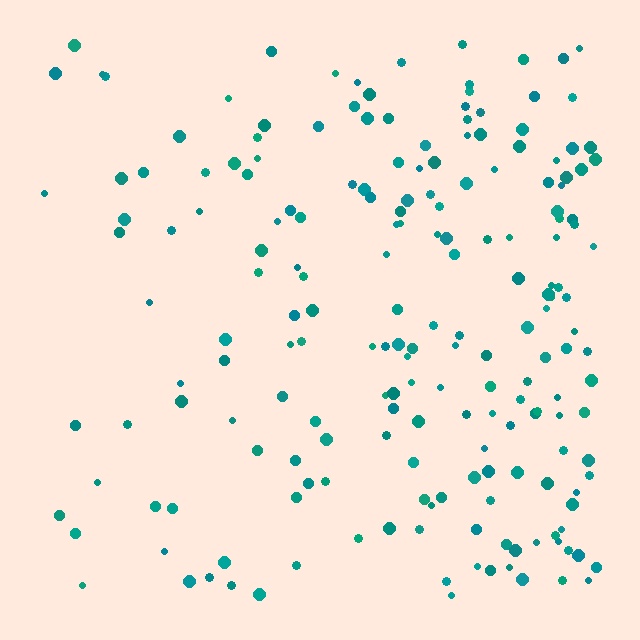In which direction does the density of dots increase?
From left to right, with the right side densest.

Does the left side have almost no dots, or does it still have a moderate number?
Still a moderate number, just noticeably fewer than the right.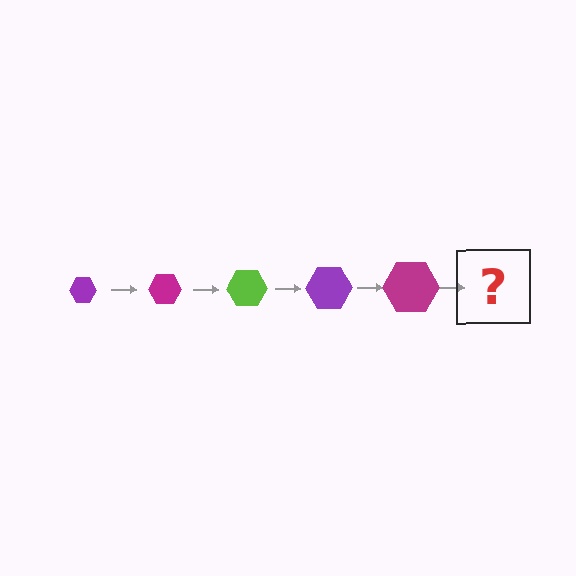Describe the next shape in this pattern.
It should be a lime hexagon, larger than the previous one.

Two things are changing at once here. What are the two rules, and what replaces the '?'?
The two rules are that the hexagon grows larger each step and the color cycles through purple, magenta, and lime. The '?' should be a lime hexagon, larger than the previous one.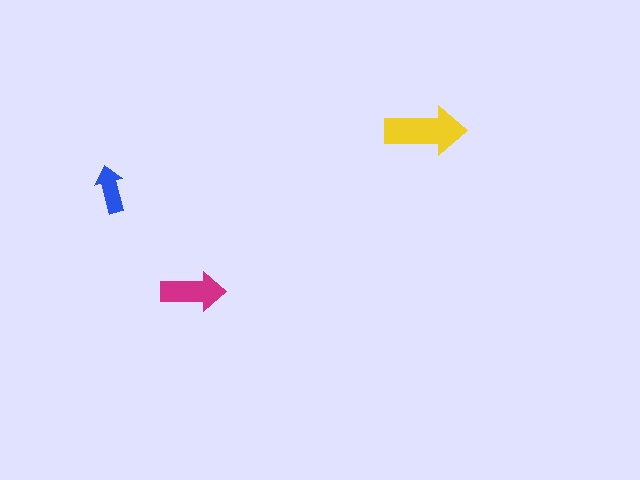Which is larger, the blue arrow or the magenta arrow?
The magenta one.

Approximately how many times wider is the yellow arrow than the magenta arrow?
About 1.5 times wider.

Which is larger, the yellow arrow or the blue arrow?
The yellow one.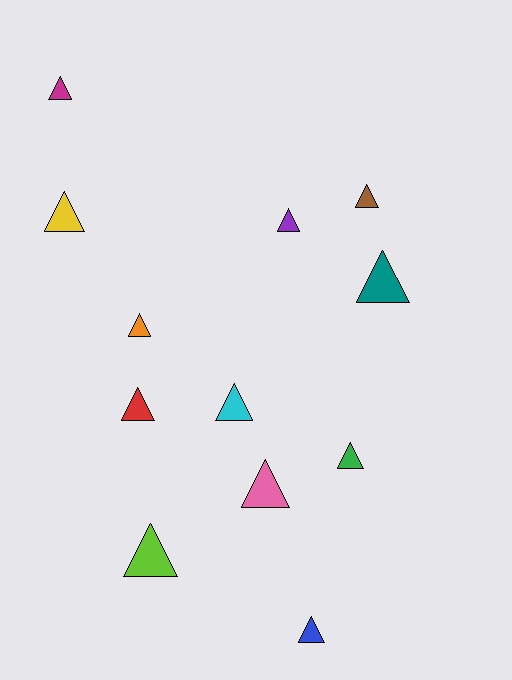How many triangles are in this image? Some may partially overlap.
There are 12 triangles.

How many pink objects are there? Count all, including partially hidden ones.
There is 1 pink object.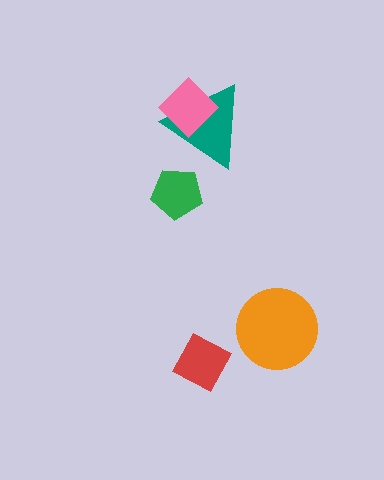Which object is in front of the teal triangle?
The pink diamond is in front of the teal triangle.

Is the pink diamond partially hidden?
No, no other shape covers it.